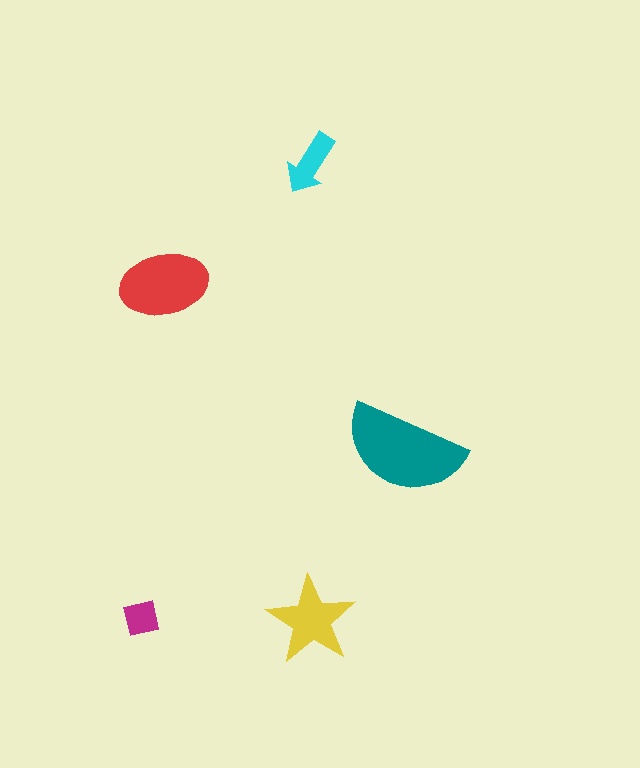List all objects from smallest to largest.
The magenta square, the cyan arrow, the yellow star, the red ellipse, the teal semicircle.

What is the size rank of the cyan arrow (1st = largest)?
4th.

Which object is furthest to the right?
The teal semicircle is rightmost.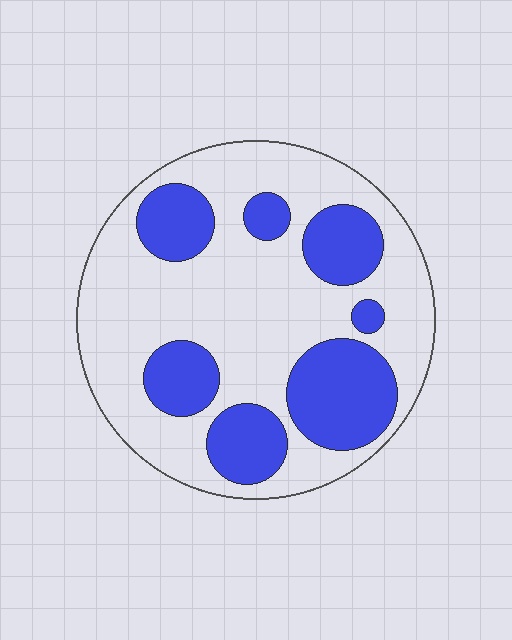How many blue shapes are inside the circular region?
7.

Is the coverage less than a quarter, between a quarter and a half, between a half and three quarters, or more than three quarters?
Between a quarter and a half.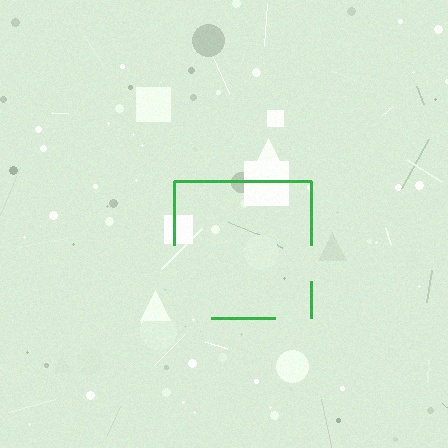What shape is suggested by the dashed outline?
The dashed outline suggests a square.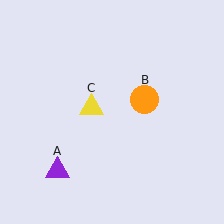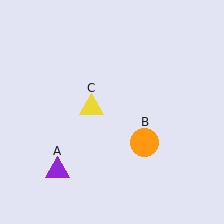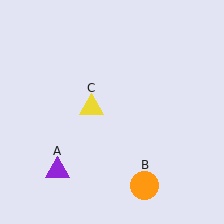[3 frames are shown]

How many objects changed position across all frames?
1 object changed position: orange circle (object B).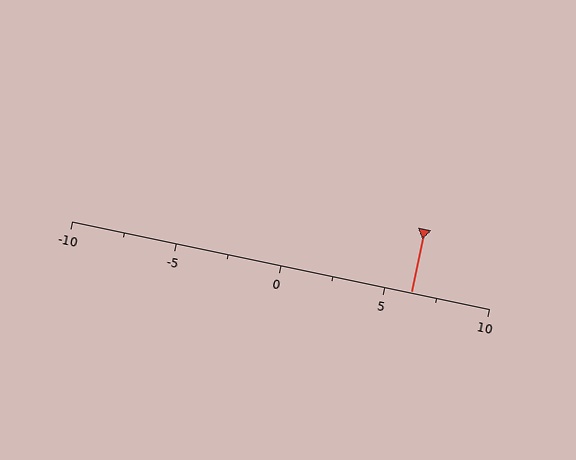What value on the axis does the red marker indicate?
The marker indicates approximately 6.2.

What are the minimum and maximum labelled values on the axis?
The axis runs from -10 to 10.